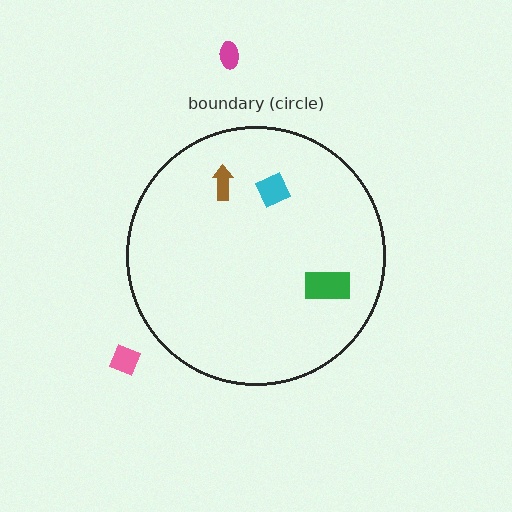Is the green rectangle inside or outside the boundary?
Inside.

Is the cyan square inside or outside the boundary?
Inside.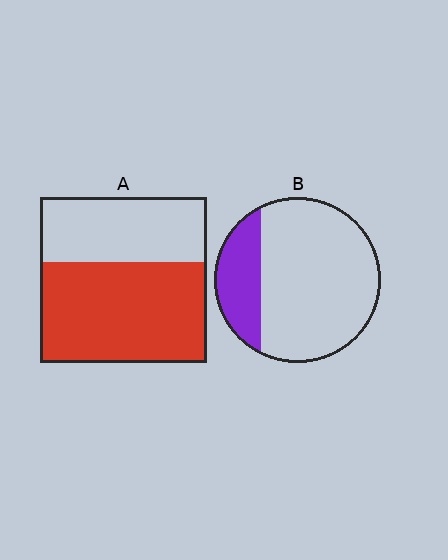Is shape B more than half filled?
No.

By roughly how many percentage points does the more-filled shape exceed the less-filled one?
By roughly 40 percentage points (A over B).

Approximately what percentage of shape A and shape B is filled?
A is approximately 60% and B is approximately 25%.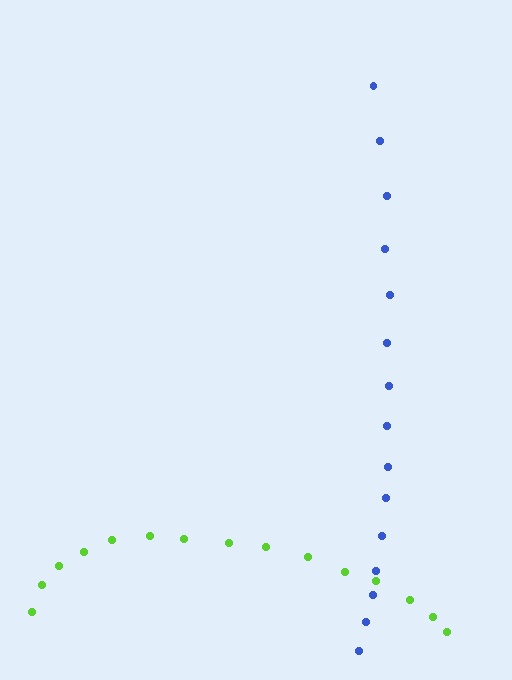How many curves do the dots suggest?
There are 2 distinct paths.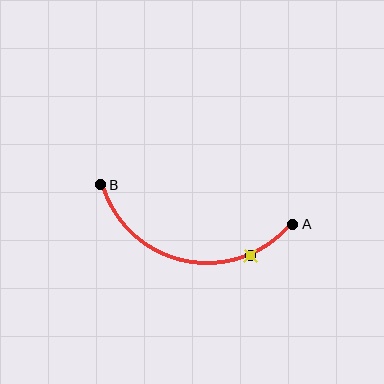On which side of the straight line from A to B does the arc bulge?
The arc bulges below the straight line connecting A and B.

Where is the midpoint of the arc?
The arc midpoint is the point on the curve farthest from the straight line joining A and B. It sits below that line.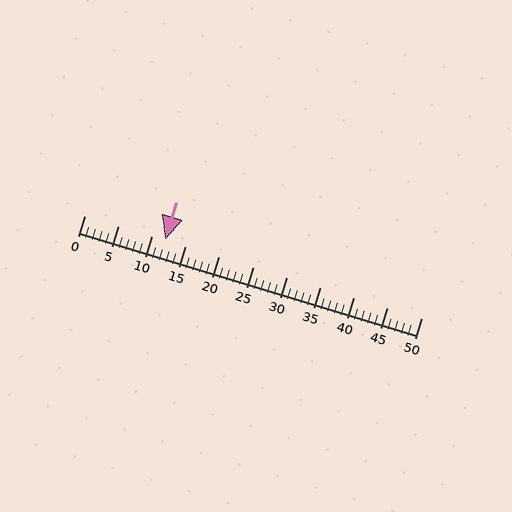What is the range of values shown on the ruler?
The ruler shows values from 0 to 50.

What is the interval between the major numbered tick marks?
The major tick marks are spaced 5 units apart.